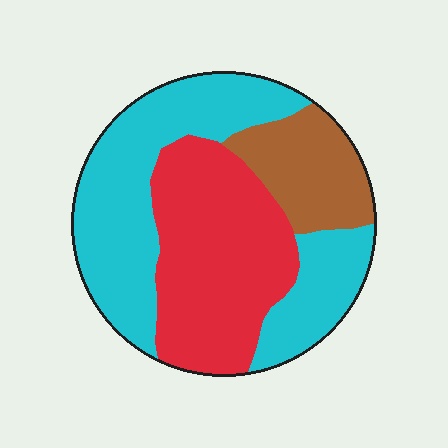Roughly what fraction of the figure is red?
Red takes up about three eighths (3/8) of the figure.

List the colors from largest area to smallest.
From largest to smallest: cyan, red, brown.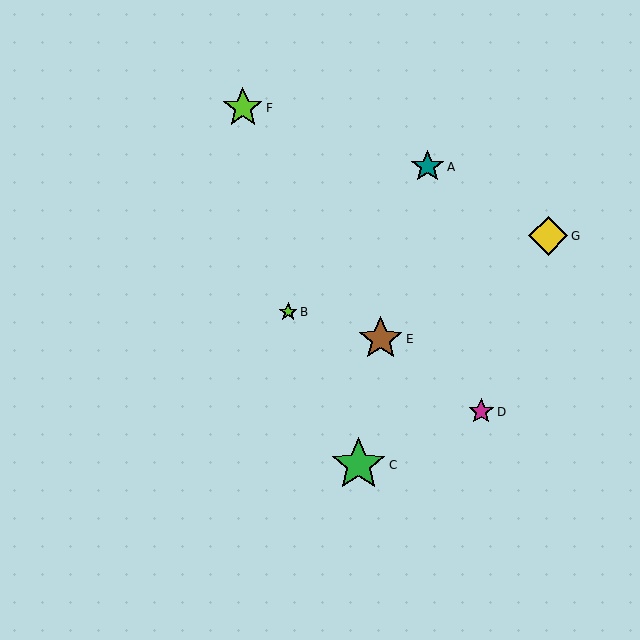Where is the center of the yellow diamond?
The center of the yellow diamond is at (548, 236).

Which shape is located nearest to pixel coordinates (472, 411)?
The magenta star (labeled D) at (481, 412) is nearest to that location.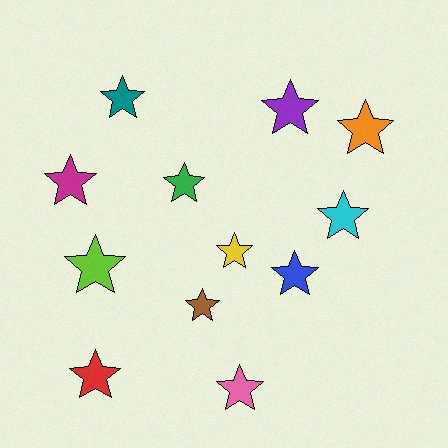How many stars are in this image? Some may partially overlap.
There are 12 stars.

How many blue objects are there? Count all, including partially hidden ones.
There is 1 blue object.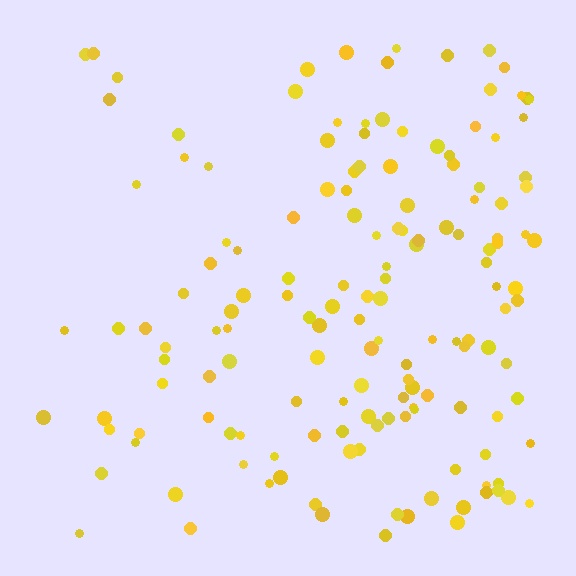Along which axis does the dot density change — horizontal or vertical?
Horizontal.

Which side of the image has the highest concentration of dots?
The right.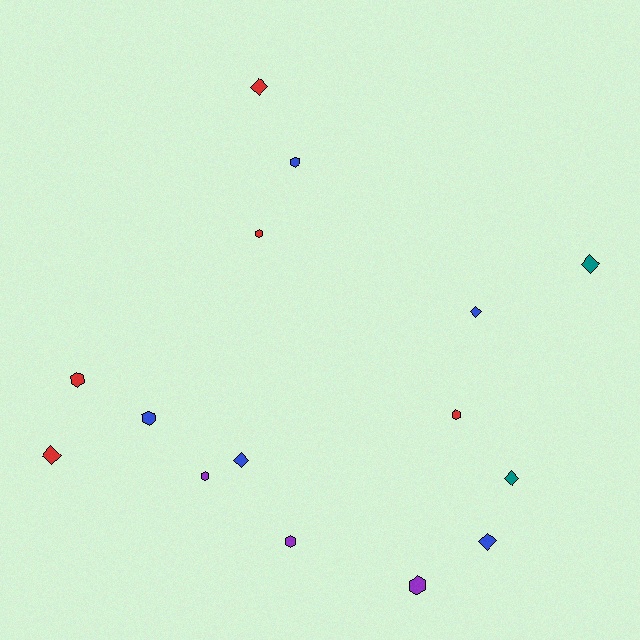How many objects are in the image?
There are 15 objects.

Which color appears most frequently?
Red, with 5 objects.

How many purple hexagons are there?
There are 3 purple hexagons.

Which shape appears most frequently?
Hexagon, with 8 objects.